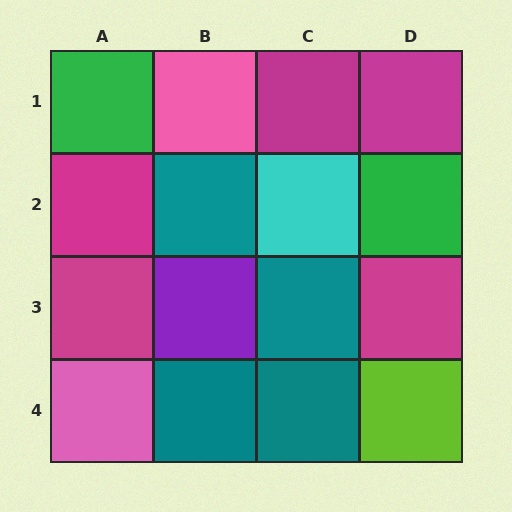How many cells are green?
2 cells are green.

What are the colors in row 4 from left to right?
Pink, teal, teal, lime.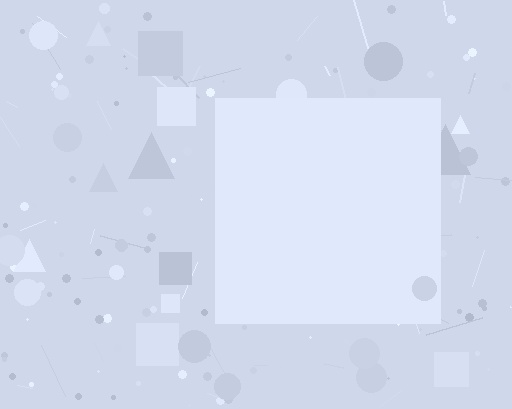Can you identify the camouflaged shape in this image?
The camouflaged shape is a square.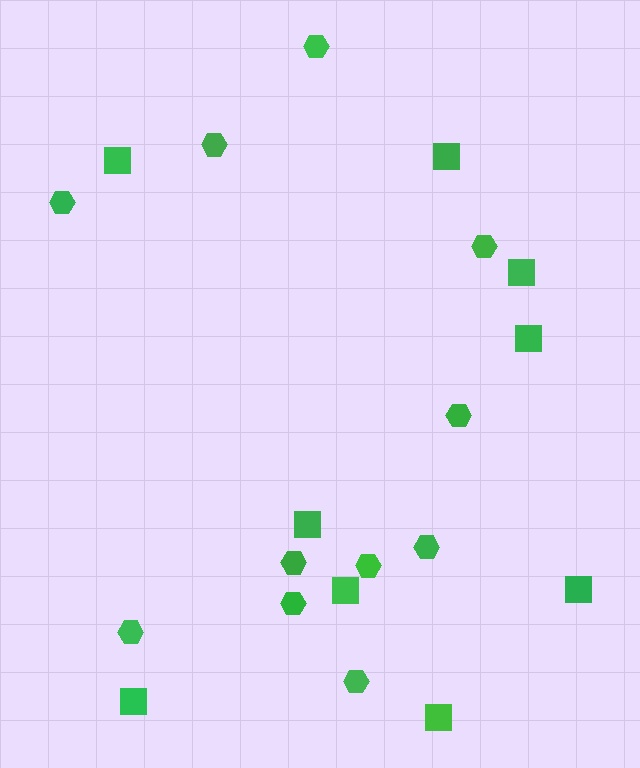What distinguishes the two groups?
There are 2 groups: one group of hexagons (11) and one group of squares (9).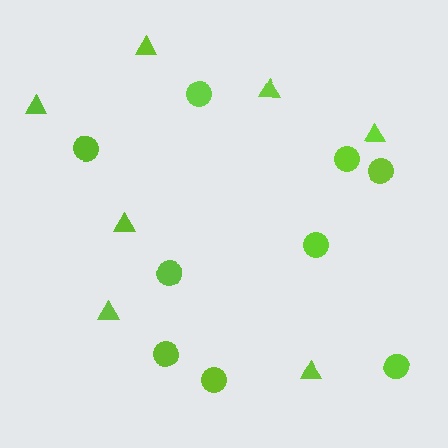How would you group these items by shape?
There are 2 groups: one group of circles (9) and one group of triangles (7).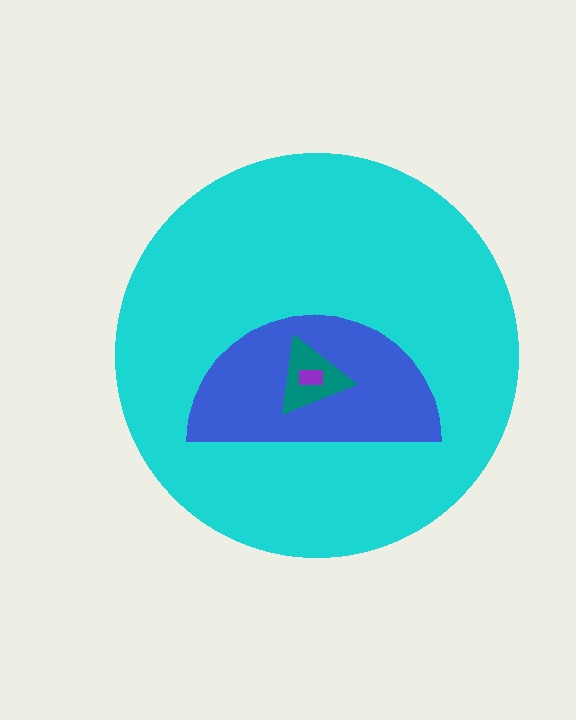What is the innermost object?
The purple rectangle.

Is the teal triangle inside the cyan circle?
Yes.